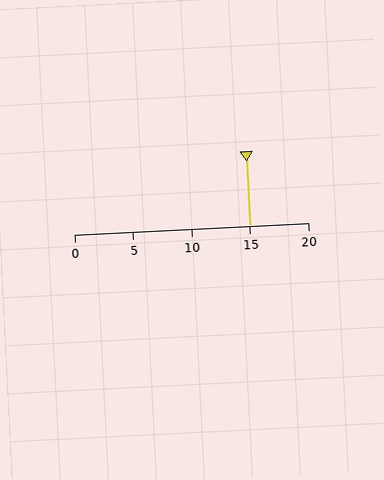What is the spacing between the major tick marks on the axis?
The major ticks are spaced 5 apart.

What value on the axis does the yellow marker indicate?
The marker indicates approximately 15.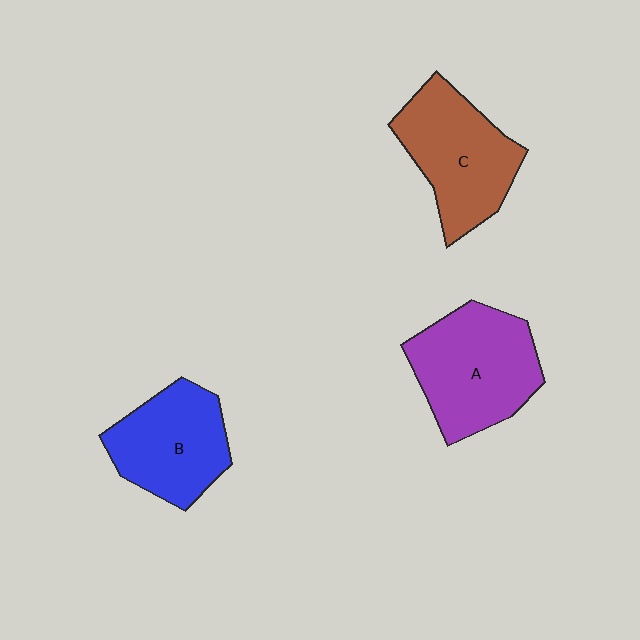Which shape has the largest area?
Shape A (purple).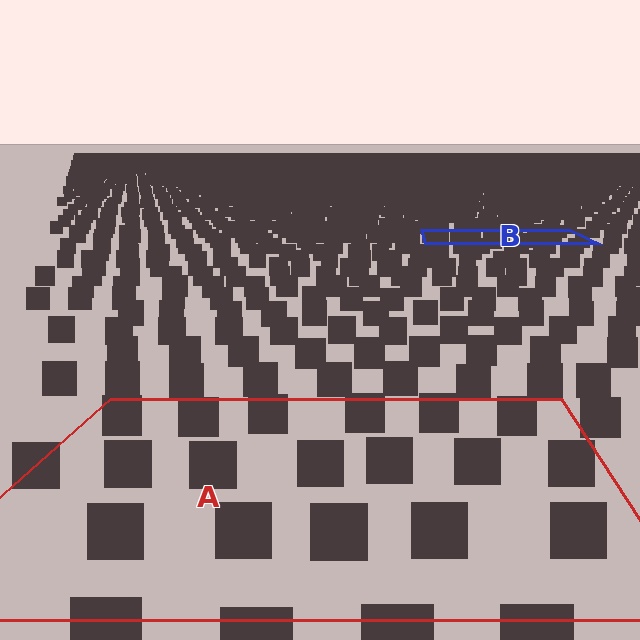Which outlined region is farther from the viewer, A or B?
Region B is farther from the viewer — the texture elements inside it appear smaller and more densely packed.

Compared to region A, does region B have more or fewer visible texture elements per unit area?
Region B has more texture elements per unit area — they are packed more densely because it is farther away.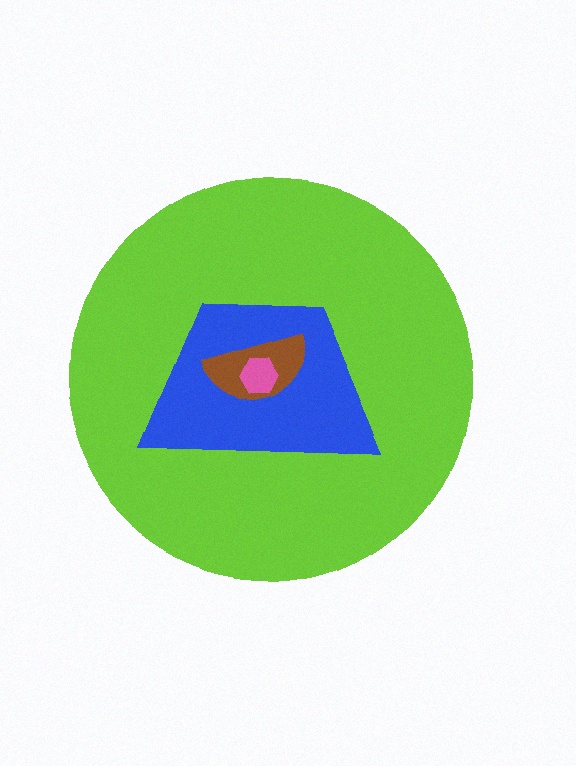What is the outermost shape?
The lime circle.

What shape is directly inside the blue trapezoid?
The brown semicircle.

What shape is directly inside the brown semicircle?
The pink hexagon.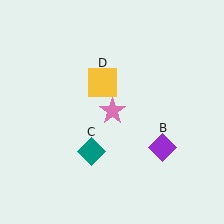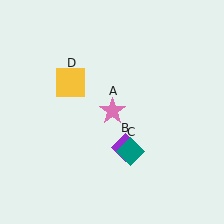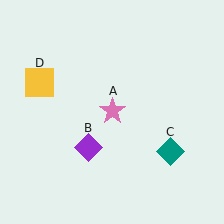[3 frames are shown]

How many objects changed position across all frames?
3 objects changed position: purple diamond (object B), teal diamond (object C), yellow square (object D).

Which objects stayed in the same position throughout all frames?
Pink star (object A) remained stationary.